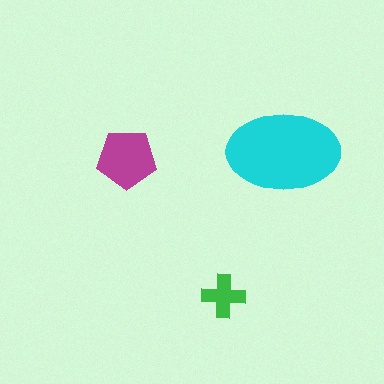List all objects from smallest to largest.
The green cross, the magenta pentagon, the cyan ellipse.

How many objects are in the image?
There are 3 objects in the image.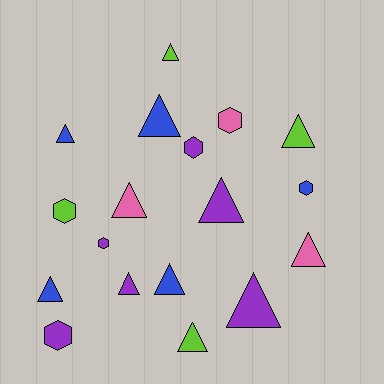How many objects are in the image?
There are 18 objects.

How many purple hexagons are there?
There are 3 purple hexagons.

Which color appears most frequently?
Purple, with 6 objects.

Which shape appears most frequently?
Triangle, with 12 objects.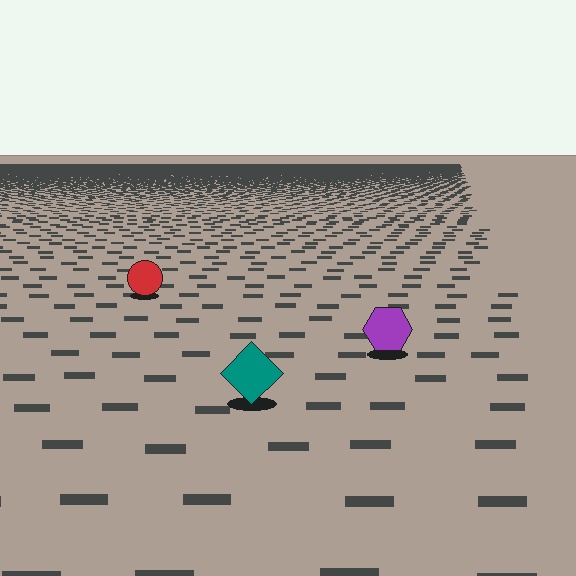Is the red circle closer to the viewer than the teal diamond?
No. The teal diamond is closer — you can tell from the texture gradient: the ground texture is coarser near it.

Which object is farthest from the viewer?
The red circle is farthest from the viewer. It appears smaller and the ground texture around it is denser.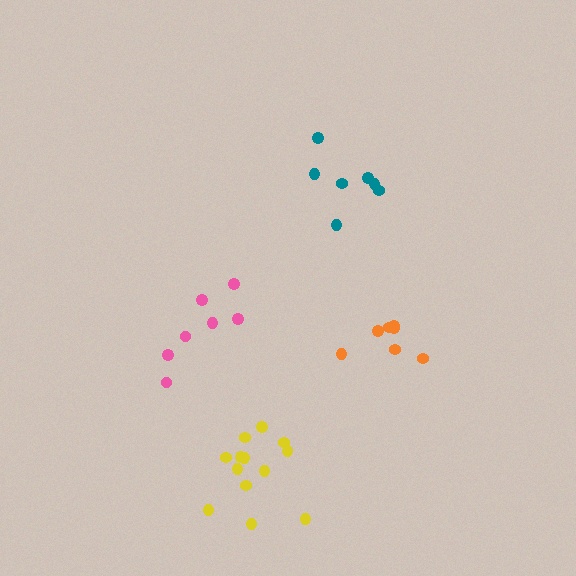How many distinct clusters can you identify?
There are 4 distinct clusters.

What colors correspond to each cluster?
The clusters are colored: pink, yellow, orange, teal.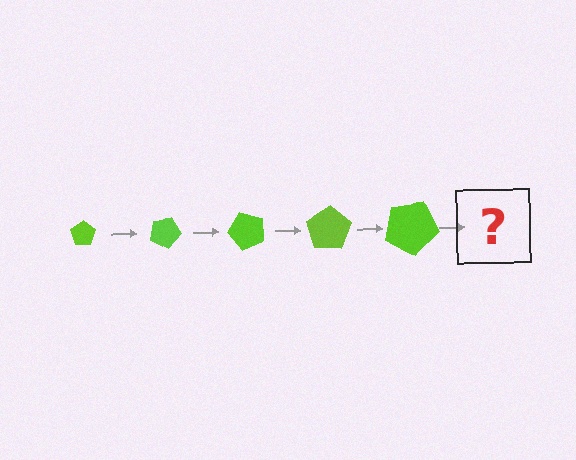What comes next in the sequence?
The next element should be a pentagon, larger than the previous one and rotated 125 degrees from the start.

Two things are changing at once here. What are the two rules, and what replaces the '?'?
The two rules are that the pentagon grows larger each step and it rotates 25 degrees each step. The '?' should be a pentagon, larger than the previous one and rotated 125 degrees from the start.